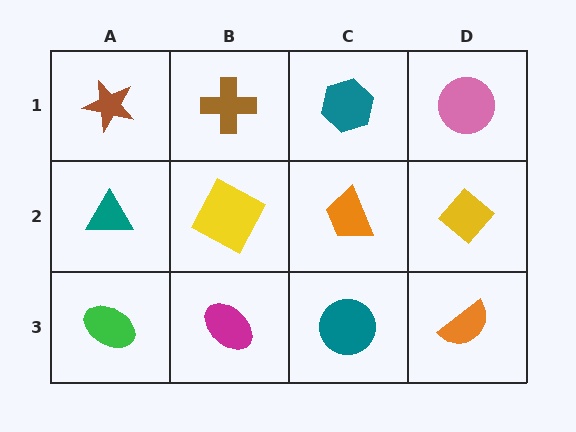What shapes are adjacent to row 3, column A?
A teal triangle (row 2, column A), a magenta ellipse (row 3, column B).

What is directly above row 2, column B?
A brown cross.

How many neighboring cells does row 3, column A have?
2.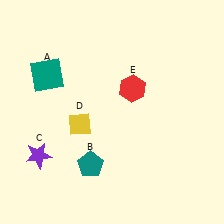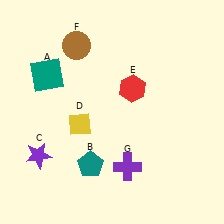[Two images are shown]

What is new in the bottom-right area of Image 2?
A purple cross (G) was added in the bottom-right area of Image 2.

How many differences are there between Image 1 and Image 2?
There are 2 differences between the two images.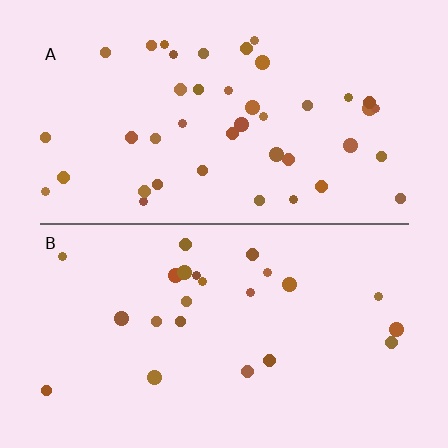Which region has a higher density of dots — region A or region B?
A (the top).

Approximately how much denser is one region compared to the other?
Approximately 1.8× — region A over region B.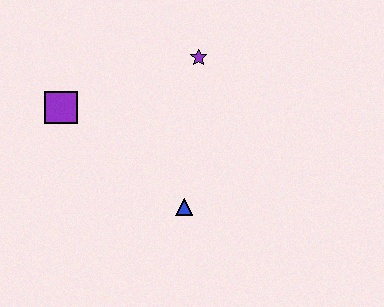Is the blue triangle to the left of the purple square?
No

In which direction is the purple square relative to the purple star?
The purple square is to the left of the purple star.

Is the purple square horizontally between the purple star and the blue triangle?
No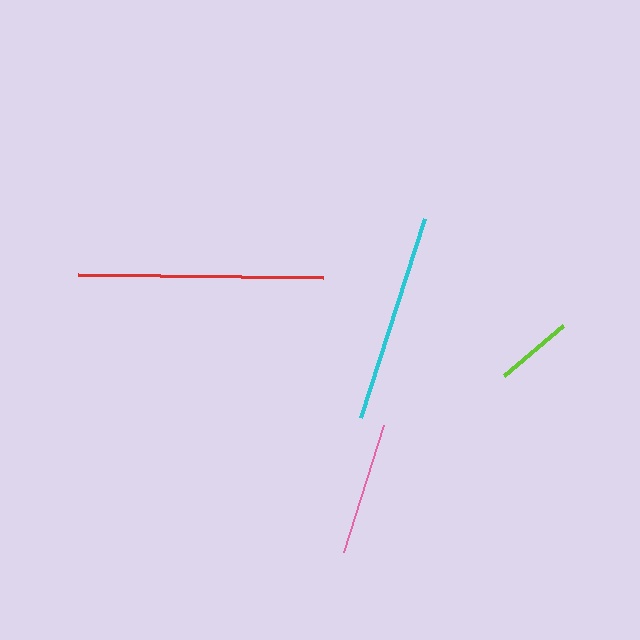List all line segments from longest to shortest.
From longest to shortest: red, cyan, pink, lime.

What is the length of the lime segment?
The lime segment is approximately 76 pixels long.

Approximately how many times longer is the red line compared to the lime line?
The red line is approximately 3.2 times the length of the lime line.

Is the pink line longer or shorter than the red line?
The red line is longer than the pink line.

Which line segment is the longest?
The red line is the longest at approximately 244 pixels.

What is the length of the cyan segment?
The cyan segment is approximately 209 pixels long.